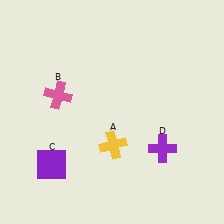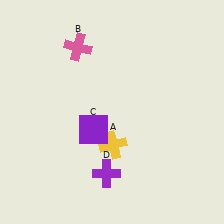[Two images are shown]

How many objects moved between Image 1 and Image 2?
3 objects moved between the two images.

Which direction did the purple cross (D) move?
The purple cross (D) moved left.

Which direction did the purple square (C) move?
The purple square (C) moved right.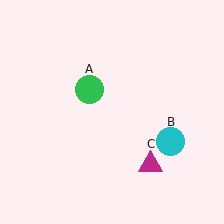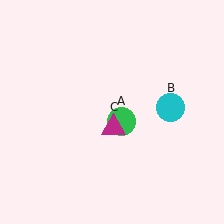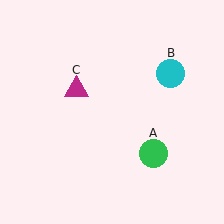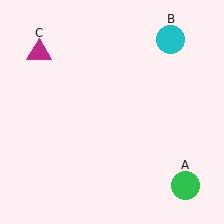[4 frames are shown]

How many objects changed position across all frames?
3 objects changed position: green circle (object A), cyan circle (object B), magenta triangle (object C).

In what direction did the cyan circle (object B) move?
The cyan circle (object B) moved up.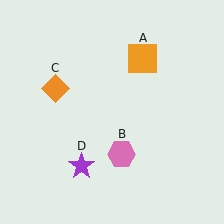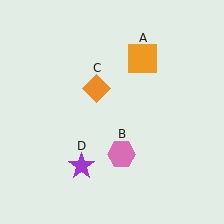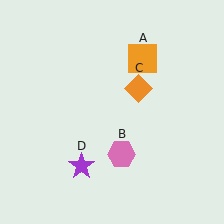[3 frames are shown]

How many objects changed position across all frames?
1 object changed position: orange diamond (object C).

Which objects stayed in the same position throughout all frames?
Orange square (object A) and pink hexagon (object B) and purple star (object D) remained stationary.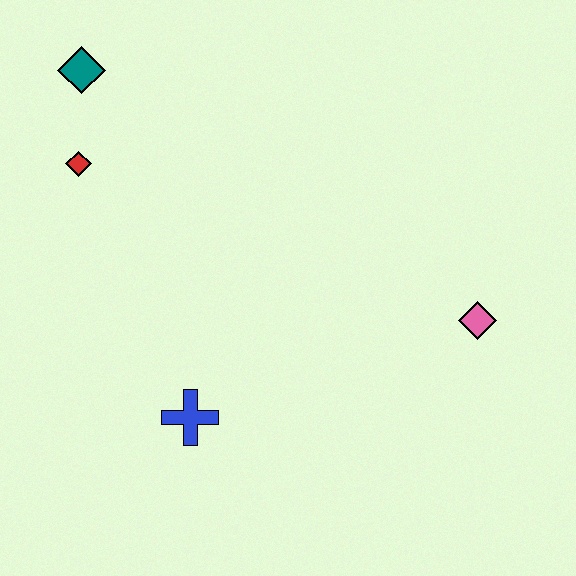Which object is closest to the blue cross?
The red diamond is closest to the blue cross.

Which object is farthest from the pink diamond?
The teal diamond is farthest from the pink diamond.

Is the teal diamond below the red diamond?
No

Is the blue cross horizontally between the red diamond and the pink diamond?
Yes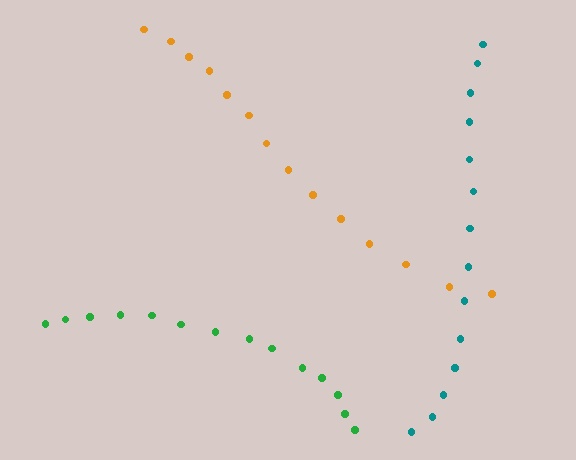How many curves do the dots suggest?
There are 3 distinct paths.